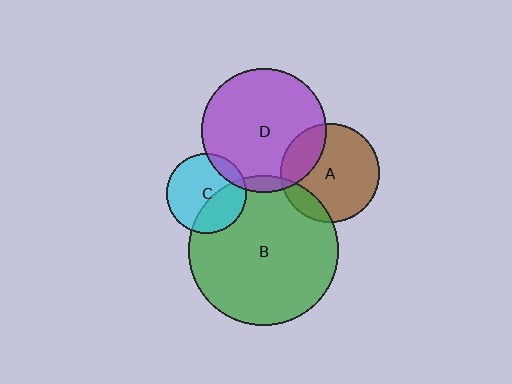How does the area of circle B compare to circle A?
Approximately 2.3 times.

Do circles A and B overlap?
Yes.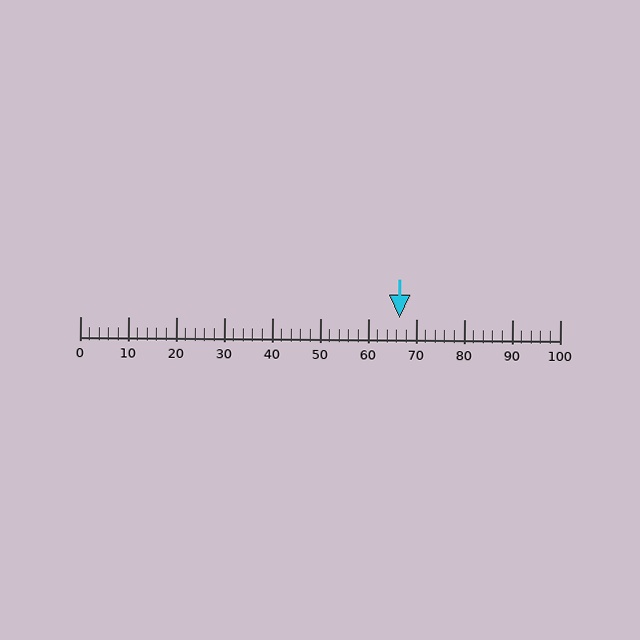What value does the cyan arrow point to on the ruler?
The cyan arrow points to approximately 67.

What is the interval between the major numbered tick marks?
The major tick marks are spaced 10 units apart.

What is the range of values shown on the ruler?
The ruler shows values from 0 to 100.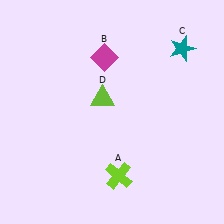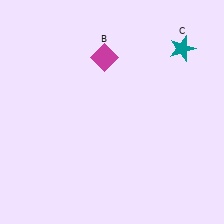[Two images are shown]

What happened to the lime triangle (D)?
The lime triangle (D) was removed in Image 2. It was in the top-left area of Image 1.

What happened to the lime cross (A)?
The lime cross (A) was removed in Image 2. It was in the bottom-right area of Image 1.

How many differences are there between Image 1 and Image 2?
There are 2 differences between the two images.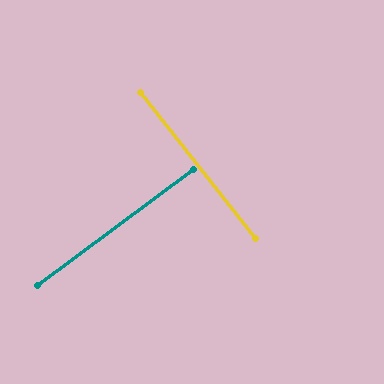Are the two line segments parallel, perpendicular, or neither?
Perpendicular — they meet at approximately 88°.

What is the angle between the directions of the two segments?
Approximately 88 degrees.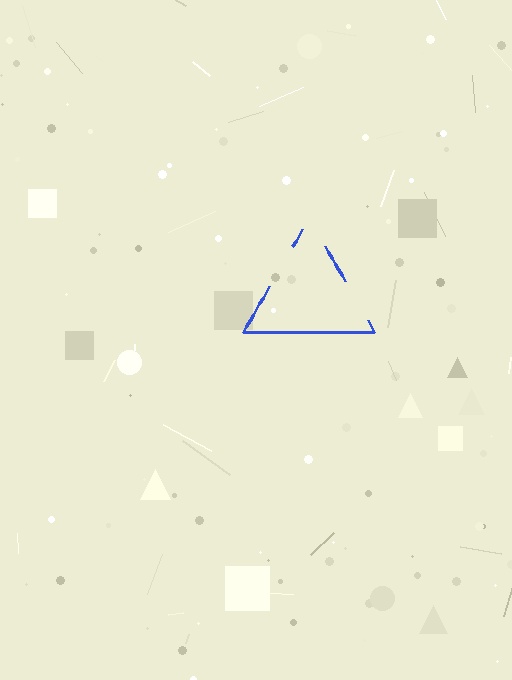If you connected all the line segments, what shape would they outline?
They would outline a triangle.